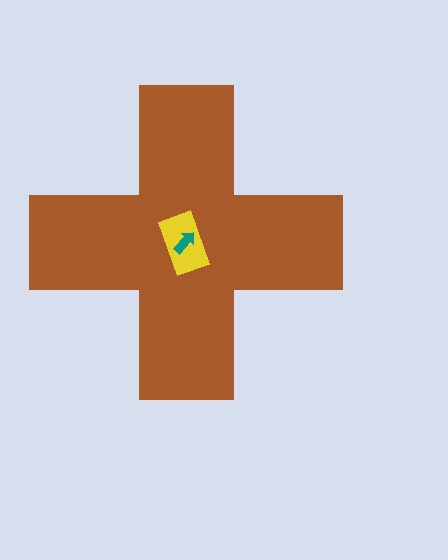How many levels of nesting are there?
3.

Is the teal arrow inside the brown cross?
Yes.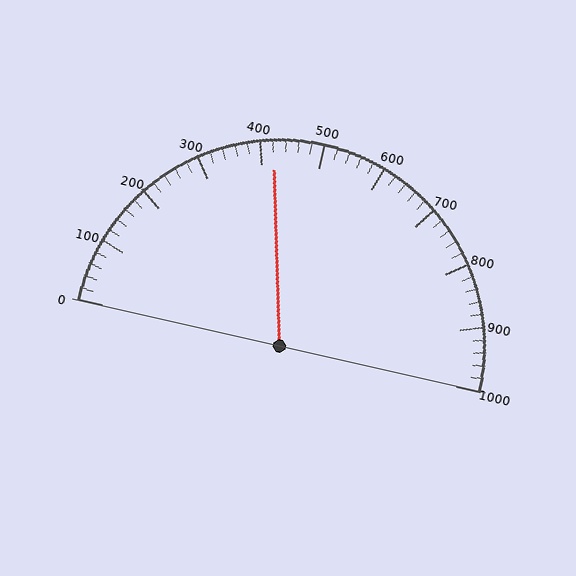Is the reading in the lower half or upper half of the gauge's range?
The reading is in the lower half of the range (0 to 1000).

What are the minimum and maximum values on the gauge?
The gauge ranges from 0 to 1000.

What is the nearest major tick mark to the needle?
The nearest major tick mark is 400.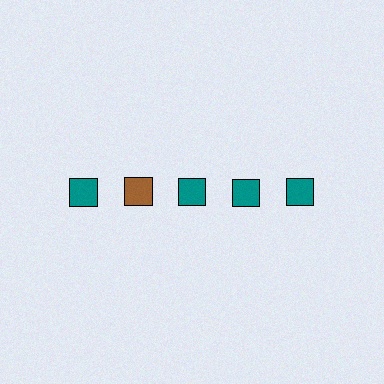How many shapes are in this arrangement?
There are 5 shapes arranged in a grid pattern.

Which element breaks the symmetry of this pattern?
The brown square in the top row, second from left column breaks the symmetry. All other shapes are teal squares.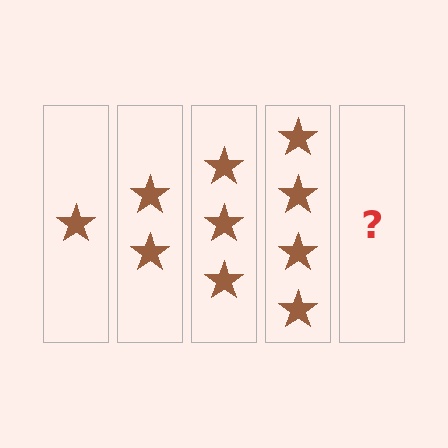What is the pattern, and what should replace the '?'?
The pattern is that each step adds one more star. The '?' should be 5 stars.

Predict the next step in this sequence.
The next step is 5 stars.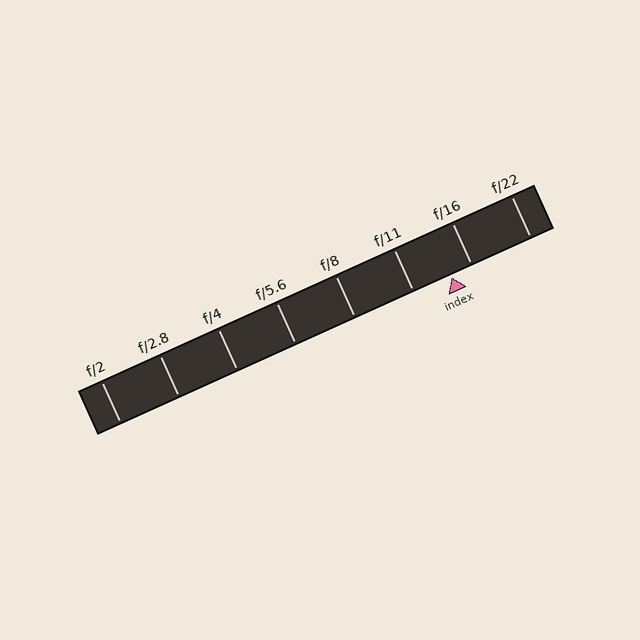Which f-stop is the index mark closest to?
The index mark is closest to f/16.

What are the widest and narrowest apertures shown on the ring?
The widest aperture shown is f/2 and the narrowest is f/22.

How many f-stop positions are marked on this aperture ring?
There are 8 f-stop positions marked.